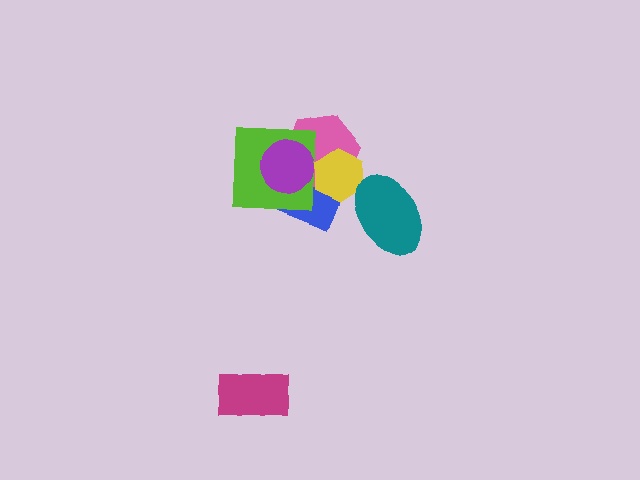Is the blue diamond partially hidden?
Yes, it is partially covered by another shape.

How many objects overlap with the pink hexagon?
4 objects overlap with the pink hexagon.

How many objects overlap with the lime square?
3 objects overlap with the lime square.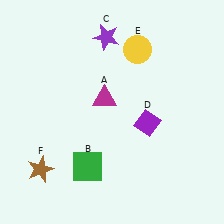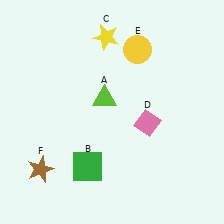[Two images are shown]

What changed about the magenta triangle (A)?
In Image 1, A is magenta. In Image 2, it changed to lime.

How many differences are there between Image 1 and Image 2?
There are 3 differences between the two images.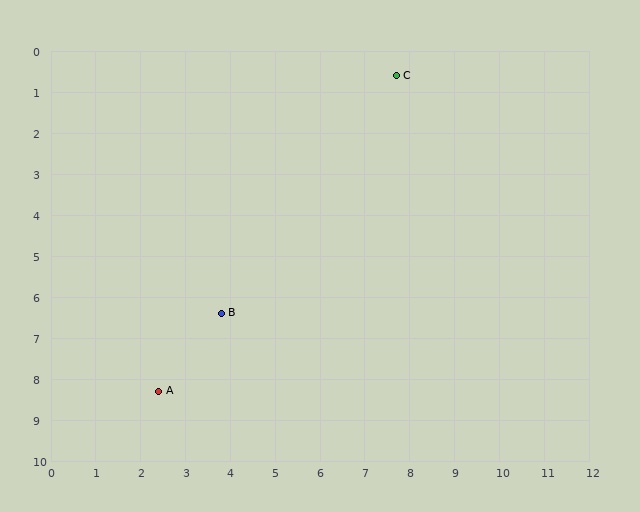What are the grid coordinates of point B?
Point B is at approximately (3.8, 6.4).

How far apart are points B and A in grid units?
Points B and A are about 2.4 grid units apart.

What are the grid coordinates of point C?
Point C is at approximately (7.7, 0.6).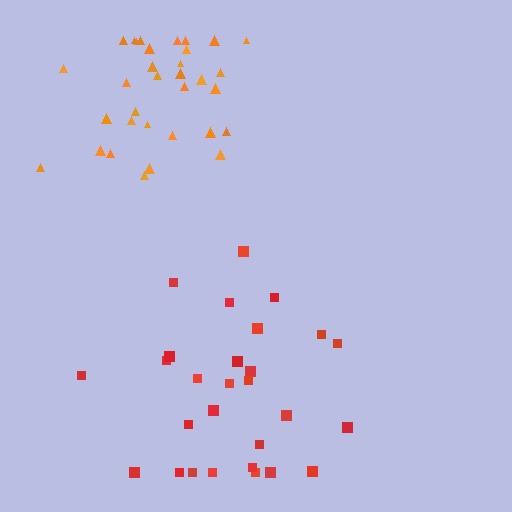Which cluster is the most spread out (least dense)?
Red.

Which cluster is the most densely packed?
Orange.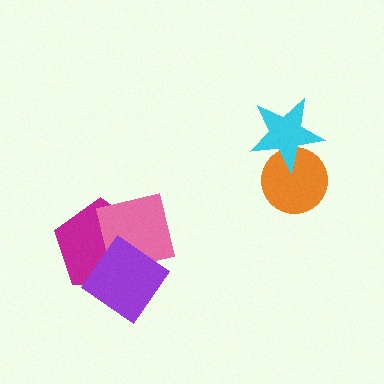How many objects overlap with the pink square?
2 objects overlap with the pink square.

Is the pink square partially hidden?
Yes, it is partially covered by another shape.